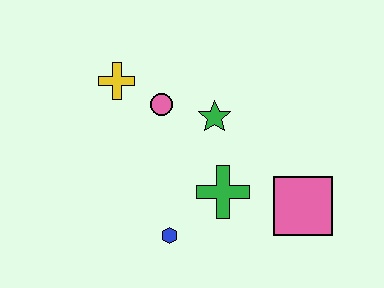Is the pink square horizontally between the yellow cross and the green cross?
No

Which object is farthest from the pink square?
The yellow cross is farthest from the pink square.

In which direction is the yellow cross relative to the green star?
The yellow cross is to the left of the green star.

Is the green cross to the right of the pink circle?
Yes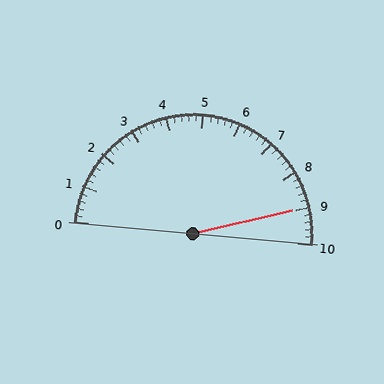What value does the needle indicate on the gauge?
The needle indicates approximately 9.0.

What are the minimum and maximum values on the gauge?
The gauge ranges from 0 to 10.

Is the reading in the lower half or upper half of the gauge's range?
The reading is in the upper half of the range (0 to 10).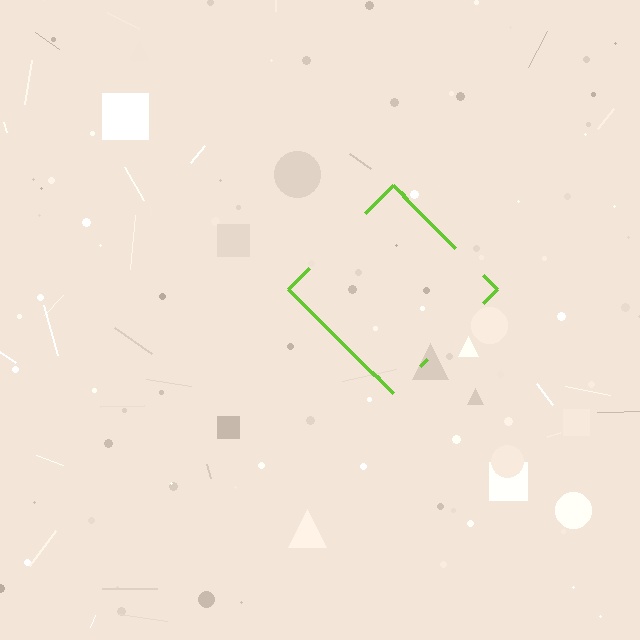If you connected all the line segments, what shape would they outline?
They would outline a diamond.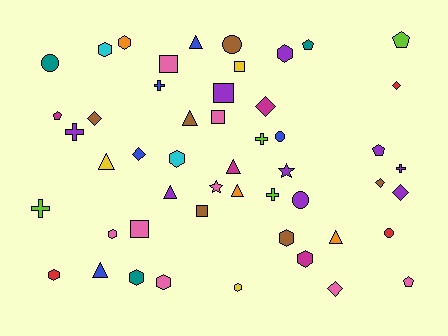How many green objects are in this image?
There are no green objects.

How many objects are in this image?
There are 50 objects.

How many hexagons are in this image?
There are 11 hexagons.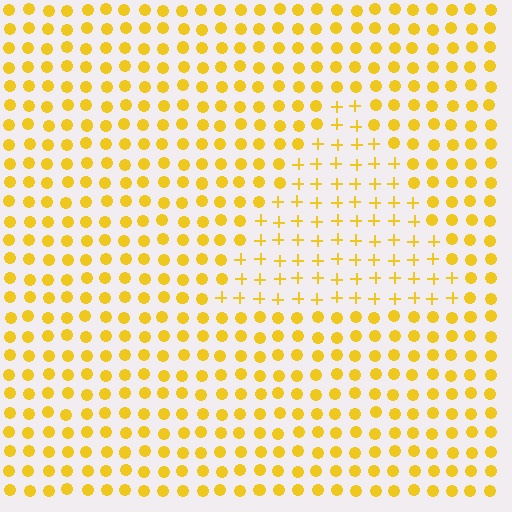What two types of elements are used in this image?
The image uses plus signs inside the triangle region and circles outside it.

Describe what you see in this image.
The image is filled with small yellow elements arranged in a uniform grid. A triangle-shaped region contains plus signs, while the surrounding area contains circles. The boundary is defined purely by the change in element shape.